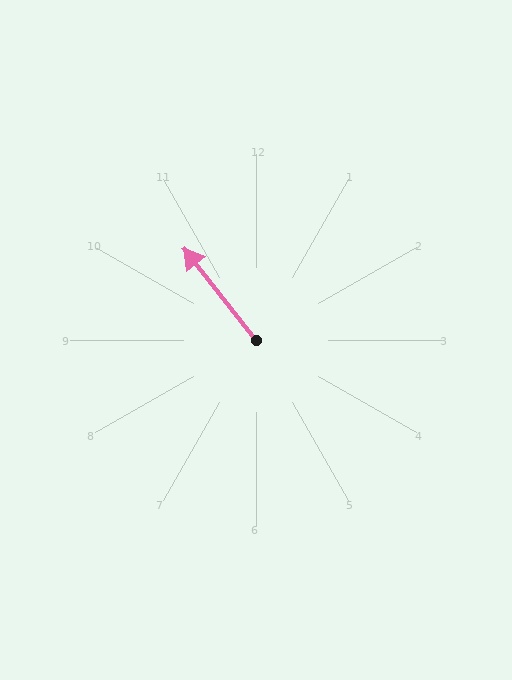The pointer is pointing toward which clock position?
Roughly 11 o'clock.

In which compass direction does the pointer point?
Northwest.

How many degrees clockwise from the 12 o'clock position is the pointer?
Approximately 322 degrees.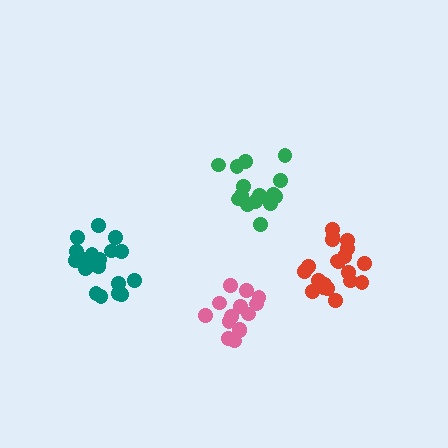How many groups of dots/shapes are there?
There are 4 groups.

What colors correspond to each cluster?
The clusters are colored: pink, green, red, teal.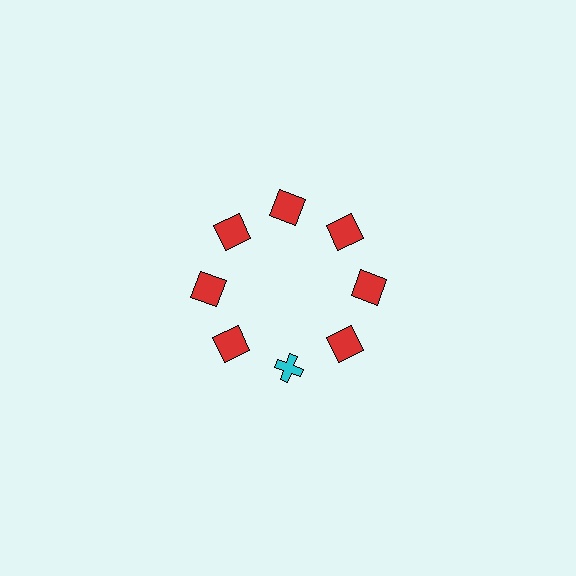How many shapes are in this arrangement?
There are 8 shapes arranged in a ring pattern.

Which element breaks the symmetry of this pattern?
The cyan cross at roughly the 6 o'clock position breaks the symmetry. All other shapes are red squares.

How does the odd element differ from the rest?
It differs in both color (cyan instead of red) and shape (cross instead of square).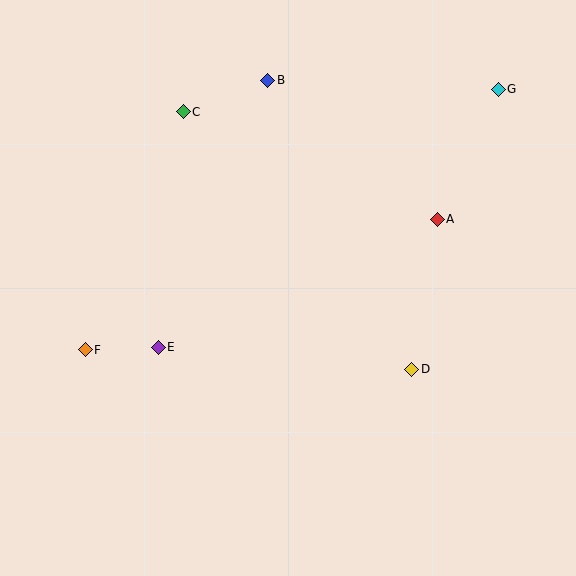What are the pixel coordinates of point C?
Point C is at (183, 112).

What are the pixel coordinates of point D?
Point D is at (412, 369).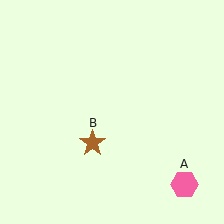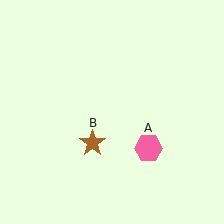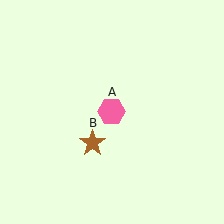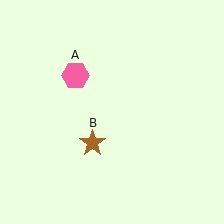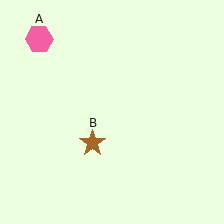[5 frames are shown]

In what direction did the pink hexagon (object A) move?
The pink hexagon (object A) moved up and to the left.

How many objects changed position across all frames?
1 object changed position: pink hexagon (object A).